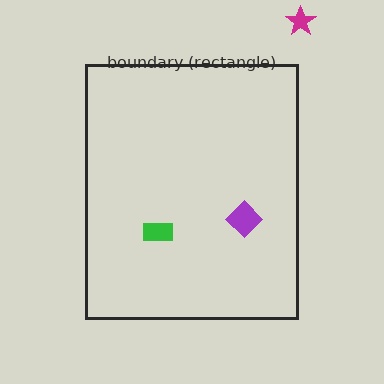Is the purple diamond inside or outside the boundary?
Inside.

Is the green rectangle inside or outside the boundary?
Inside.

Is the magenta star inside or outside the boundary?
Outside.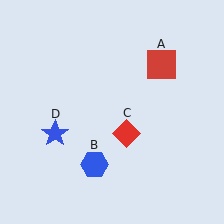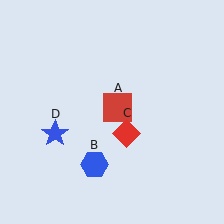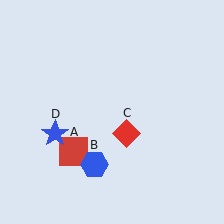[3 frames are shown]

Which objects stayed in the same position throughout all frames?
Blue hexagon (object B) and red diamond (object C) and blue star (object D) remained stationary.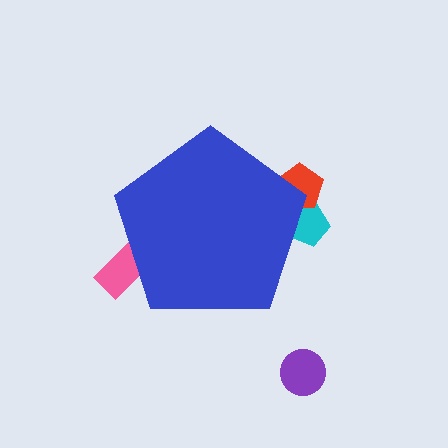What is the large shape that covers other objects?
A blue pentagon.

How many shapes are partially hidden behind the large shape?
3 shapes are partially hidden.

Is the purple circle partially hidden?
No, the purple circle is fully visible.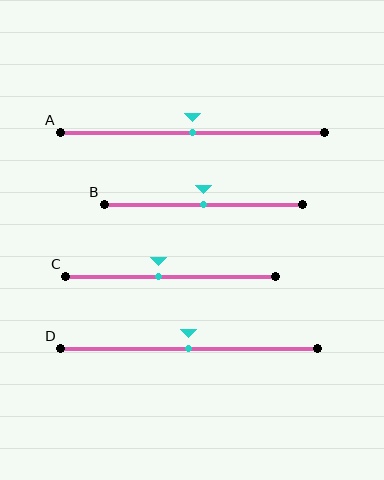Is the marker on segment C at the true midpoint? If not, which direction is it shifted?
No, the marker on segment C is shifted to the left by about 6% of the segment length.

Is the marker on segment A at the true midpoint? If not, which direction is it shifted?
Yes, the marker on segment A is at the true midpoint.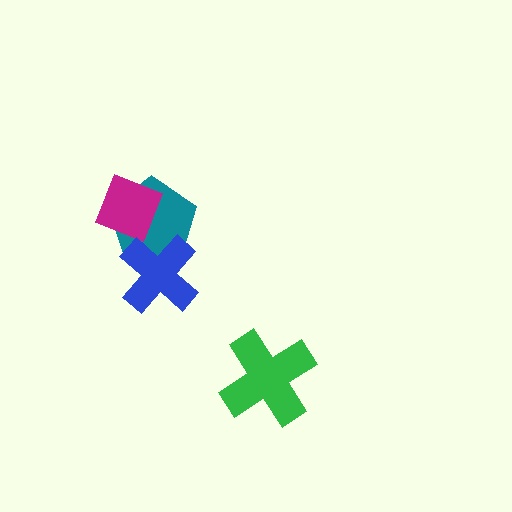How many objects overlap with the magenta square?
1 object overlaps with the magenta square.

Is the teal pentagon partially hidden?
Yes, it is partially covered by another shape.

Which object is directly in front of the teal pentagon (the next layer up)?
The magenta square is directly in front of the teal pentagon.